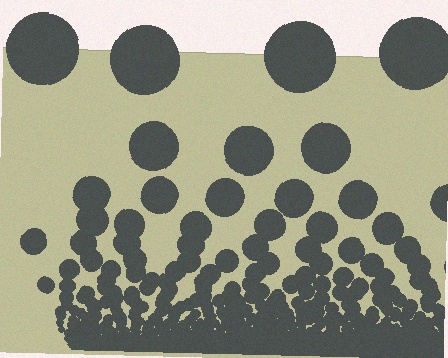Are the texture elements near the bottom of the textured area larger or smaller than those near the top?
Smaller. The gradient is inverted — elements near the bottom are smaller and denser.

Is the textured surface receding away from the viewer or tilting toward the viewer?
The surface appears to tilt toward the viewer. Texture elements get larger and sparser toward the top.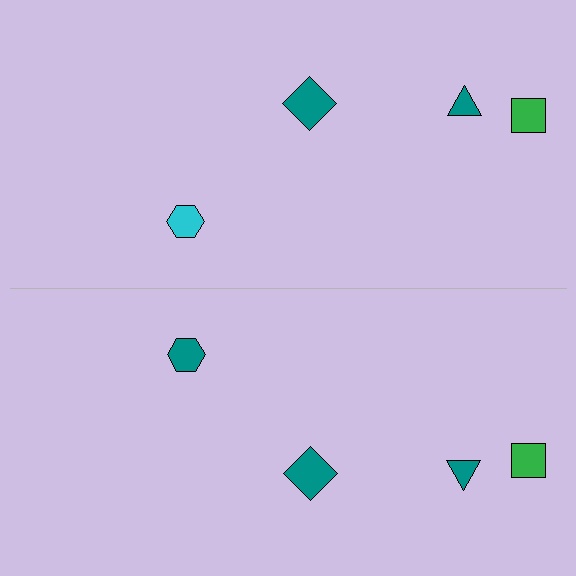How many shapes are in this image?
There are 8 shapes in this image.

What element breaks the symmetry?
The teal hexagon on the bottom side breaks the symmetry — its mirror counterpart is cyan.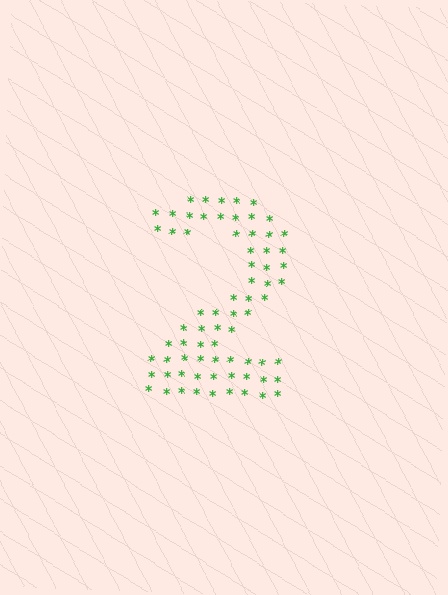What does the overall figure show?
The overall figure shows the digit 2.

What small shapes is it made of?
It is made of small asterisks.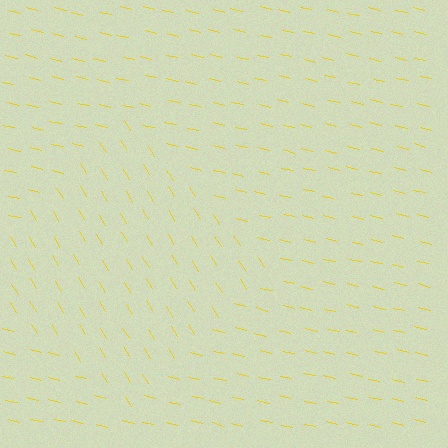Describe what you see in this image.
The image is filled with small yellow line segments. A diamond region in the image has lines oriented differently from the surrounding lines, creating a visible texture boundary.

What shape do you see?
I see a diamond.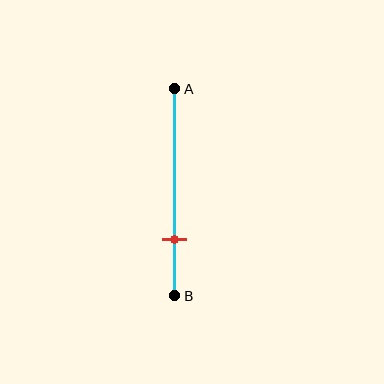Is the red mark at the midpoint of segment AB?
No, the mark is at about 75% from A, not at the 50% midpoint.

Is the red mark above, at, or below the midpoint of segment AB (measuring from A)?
The red mark is below the midpoint of segment AB.